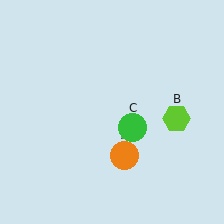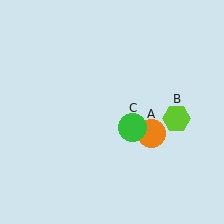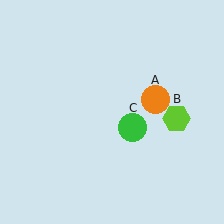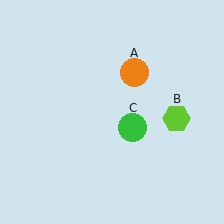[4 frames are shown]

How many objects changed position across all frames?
1 object changed position: orange circle (object A).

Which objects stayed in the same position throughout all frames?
Lime hexagon (object B) and green circle (object C) remained stationary.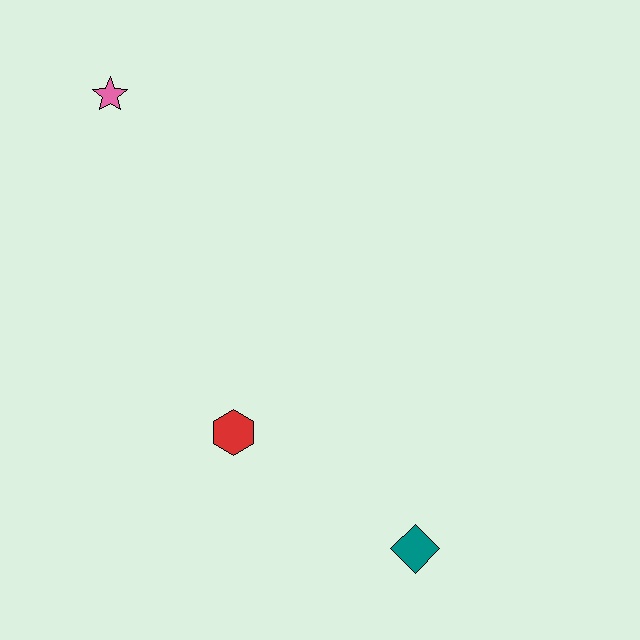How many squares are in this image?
There are no squares.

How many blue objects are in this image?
There are no blue objects.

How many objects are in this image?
There are 3 objects.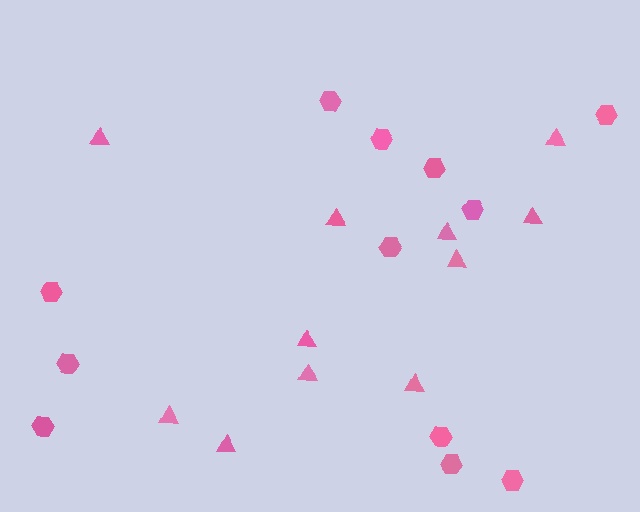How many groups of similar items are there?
There are 2 groups: one group of triangles (11) and one group of hexagons (12).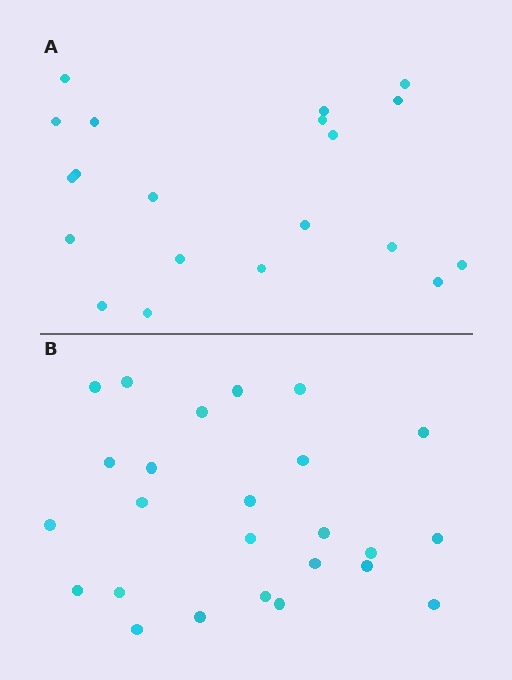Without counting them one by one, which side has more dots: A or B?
Region B (the bottom region) has more dots.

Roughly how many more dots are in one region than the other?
Region B has about 5 more dots than region A.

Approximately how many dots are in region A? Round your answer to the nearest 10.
About 20 dots.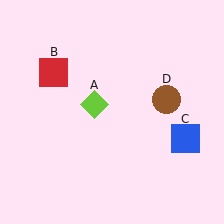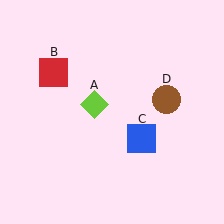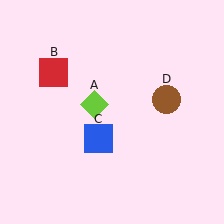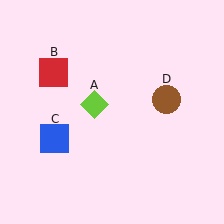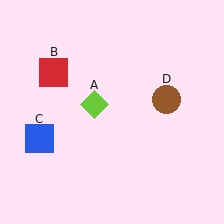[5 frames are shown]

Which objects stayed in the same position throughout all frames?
Lime diamond (object A) and red square (object B) and brown circle (object D) remained stationary.